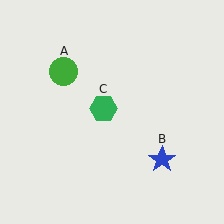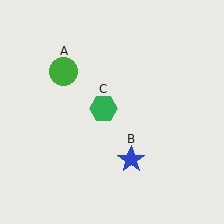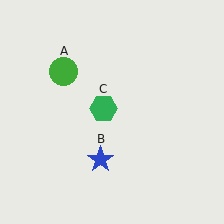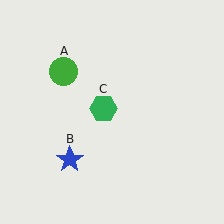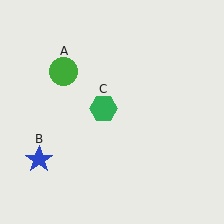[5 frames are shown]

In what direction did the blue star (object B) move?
The blue star (object B) moved left.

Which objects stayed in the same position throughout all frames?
Green circle (object A) and green hexagon (object C) remained stationary.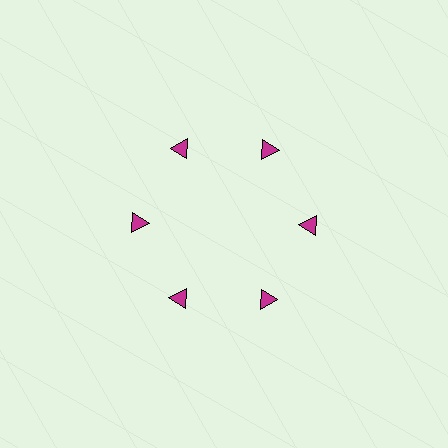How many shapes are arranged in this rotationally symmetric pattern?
There are 6 shapes, arranged in 6 groups of 1.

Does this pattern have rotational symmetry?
Yes, this pattern has 6-fold rotational symmetry. It looks the same after rotating 60 degrees around the center.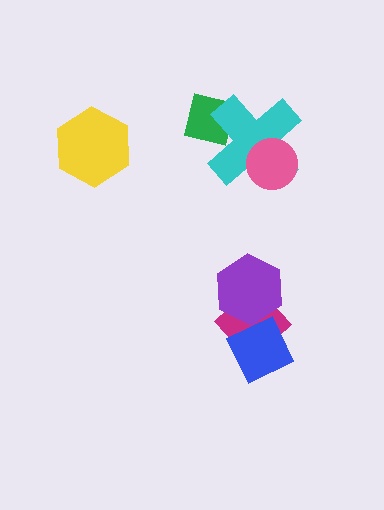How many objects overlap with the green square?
1 object overlaps with the green square.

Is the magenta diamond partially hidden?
Yes, it is partially covered by another shape.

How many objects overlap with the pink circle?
1 object overlaps with the pink circle.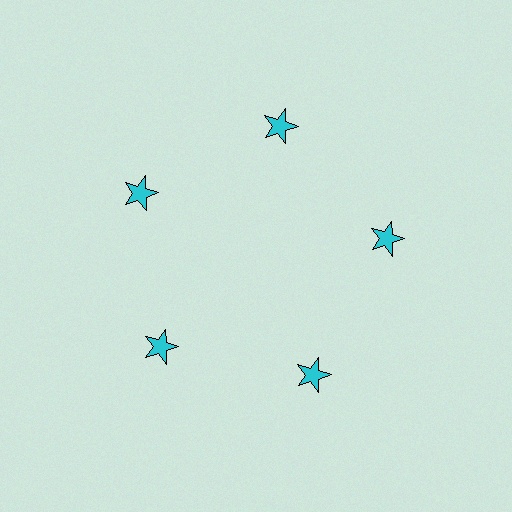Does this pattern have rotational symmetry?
Yes, this pattern has 5-fold rotational symmetry. It looks the same after rotating 72 degrees around the center.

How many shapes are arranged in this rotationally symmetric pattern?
There are 5 shapes, arranged in 5 groups of 1.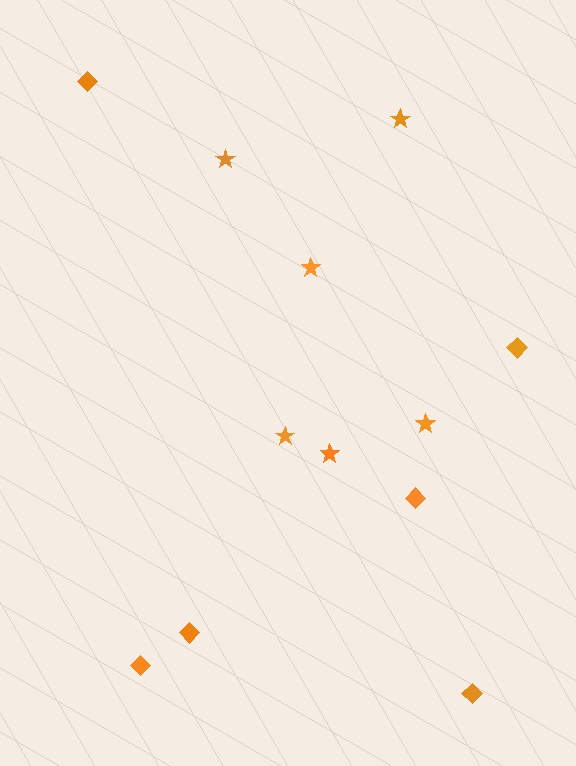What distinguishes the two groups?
There are 2 groups: one group of stars (6) and one group of diamonds (6).